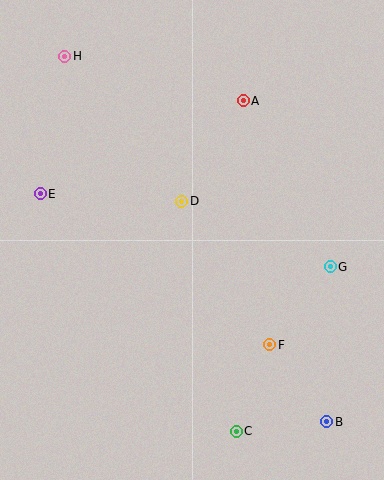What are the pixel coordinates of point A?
Point A is at (243, 101).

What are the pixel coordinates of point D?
Point D is at (182, 201).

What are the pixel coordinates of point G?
Point G is at (330, 267).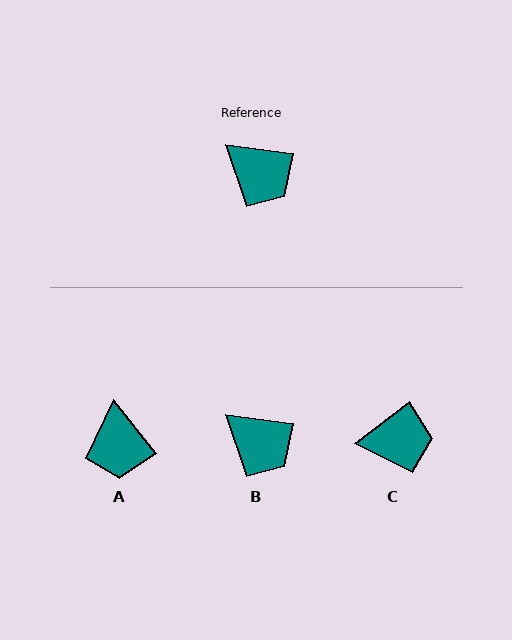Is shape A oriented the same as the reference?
No, it is off by about 44 degrees.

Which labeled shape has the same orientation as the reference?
B.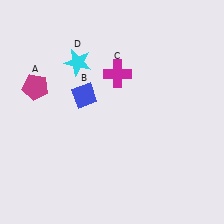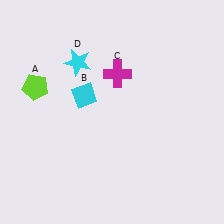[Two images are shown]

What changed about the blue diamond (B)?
In Image 1, B is blue. In Image 2, it changed to cyan.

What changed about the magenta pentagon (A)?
In Image 1, A is magenta. In Image 2, it changed to lime.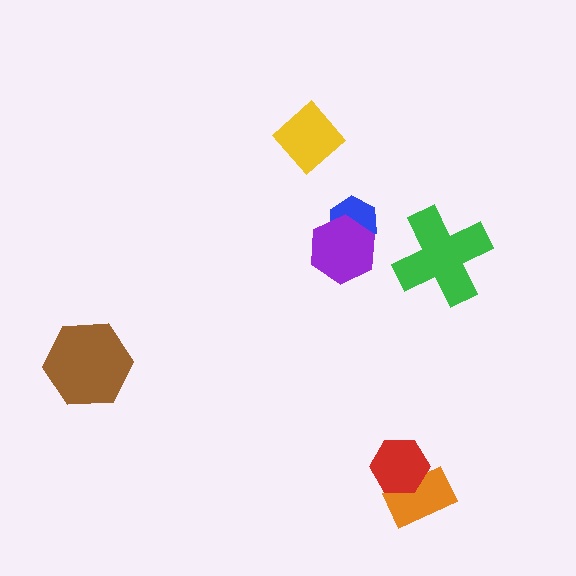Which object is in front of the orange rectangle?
The red hexagon is in front of the orange rectangle.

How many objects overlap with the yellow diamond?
0 objects overlap with the yellow diamond.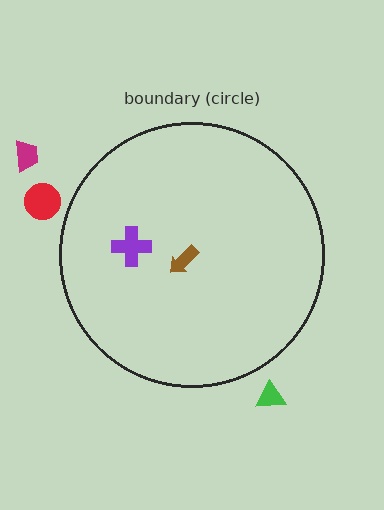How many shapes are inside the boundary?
2 inside, 3 outside.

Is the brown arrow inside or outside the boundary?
Inside.